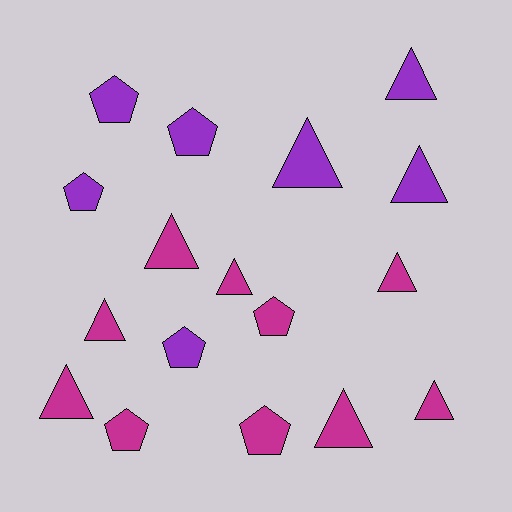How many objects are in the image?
There are 17 objects.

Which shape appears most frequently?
Triangle, with 10 objects.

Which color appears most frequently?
Magenta, with 10 objects.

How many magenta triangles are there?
There are 7 magenta triangles.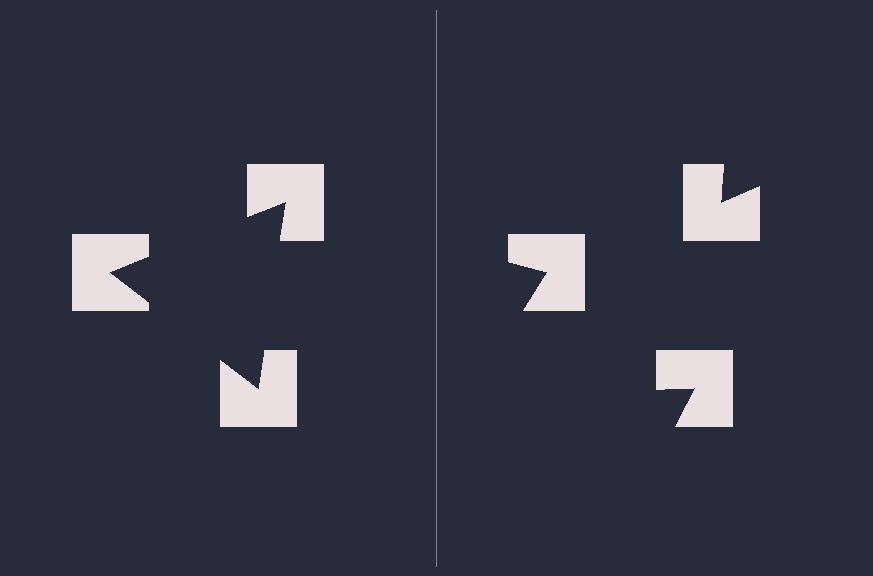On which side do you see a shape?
An illusory triangle appears on the left side. On the right side the wedge cuts are rotated, so no coherent shape forms.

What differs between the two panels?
The notched squares are positioned identically on both sides; only the wedge orientations differ. On the left they align to a triangle; on the right they are misaligned.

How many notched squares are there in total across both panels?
6 — 3 on each side.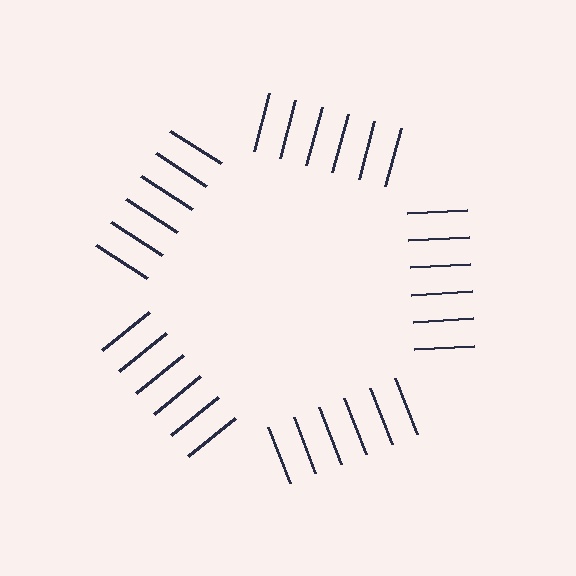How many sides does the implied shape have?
5 sides — the line-ends trace a pentagon.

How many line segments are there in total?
30 — 6 along each of the 5 edges.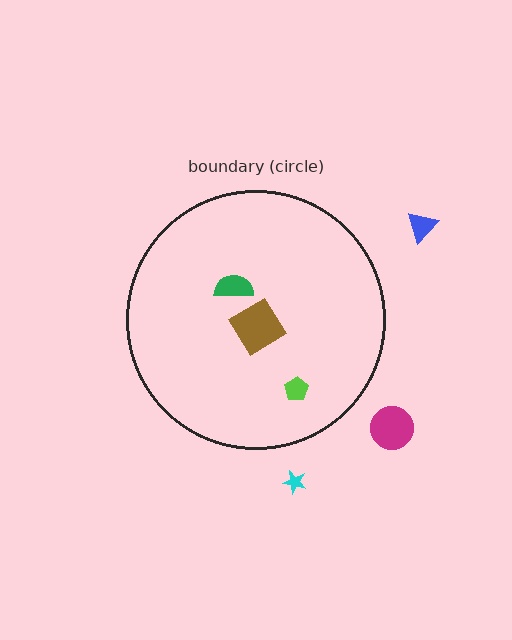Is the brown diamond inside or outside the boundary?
Inside.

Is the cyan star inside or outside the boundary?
Outside.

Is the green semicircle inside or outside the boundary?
Inside.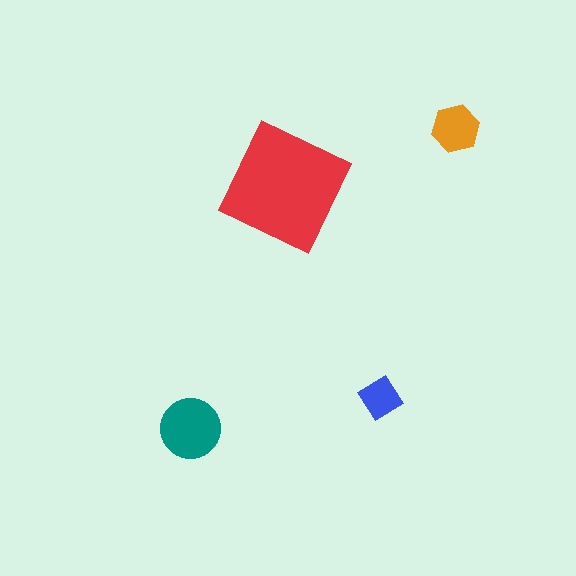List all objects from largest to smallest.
The red square, the teal circle, the orange hexagon, the blue diamond.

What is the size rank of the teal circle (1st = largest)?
2nd.